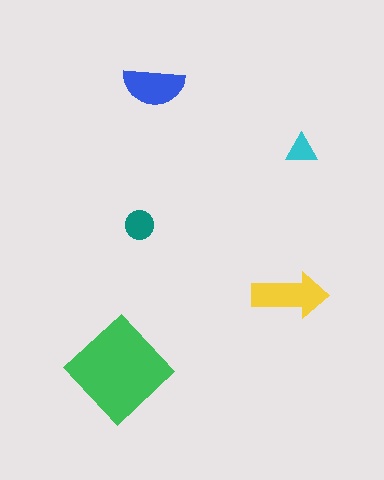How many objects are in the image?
There are 5 objects in the image.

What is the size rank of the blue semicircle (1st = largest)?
3rd.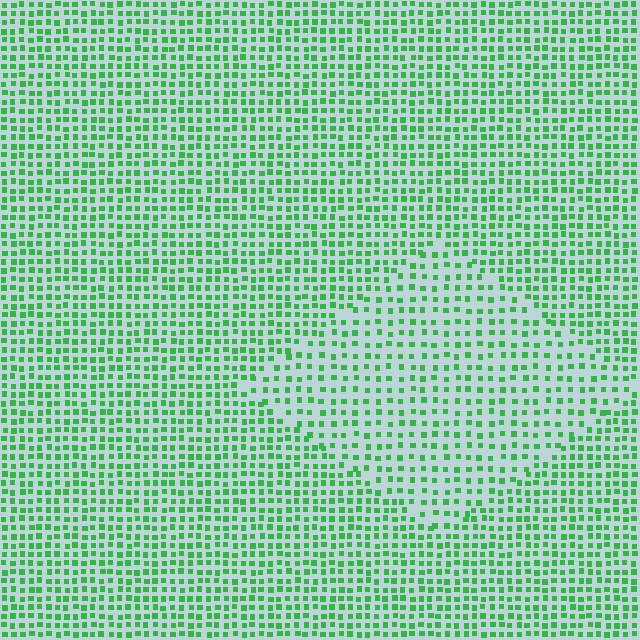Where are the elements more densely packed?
The elements are more densely packed outside the diamond boundary.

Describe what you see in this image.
The image contains small green elements arranged at two different densities. A diamond-shaped region is visible where the elements are less densely packed than the surrounding area.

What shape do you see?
I see a diamond.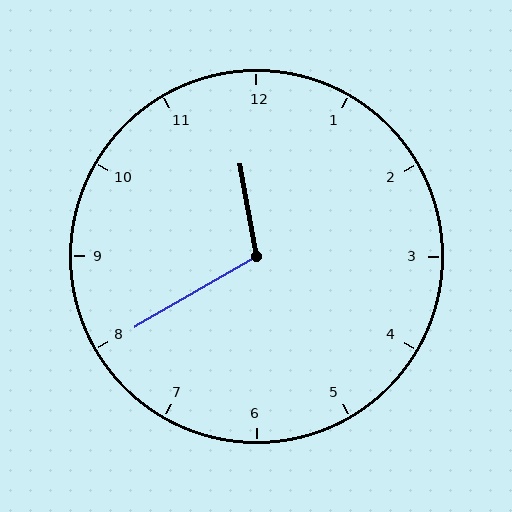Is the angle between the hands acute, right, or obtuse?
It is obtuse.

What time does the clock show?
11:40.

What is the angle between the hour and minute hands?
Approximately 110 degrees.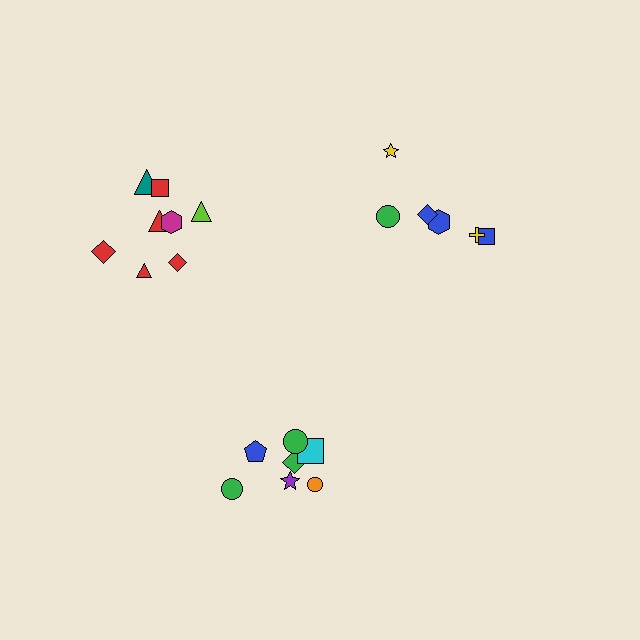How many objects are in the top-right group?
There are 6 objects.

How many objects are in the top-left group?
There are 8 objects.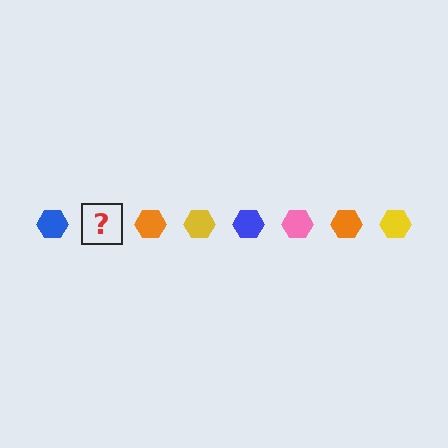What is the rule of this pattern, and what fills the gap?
The rule is that the pattern cycles through blue, pink, orange, yellow hexagons. The gap should be filled with a pink hexagon.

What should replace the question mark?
The question mark should be replaced with a pink hexagon.